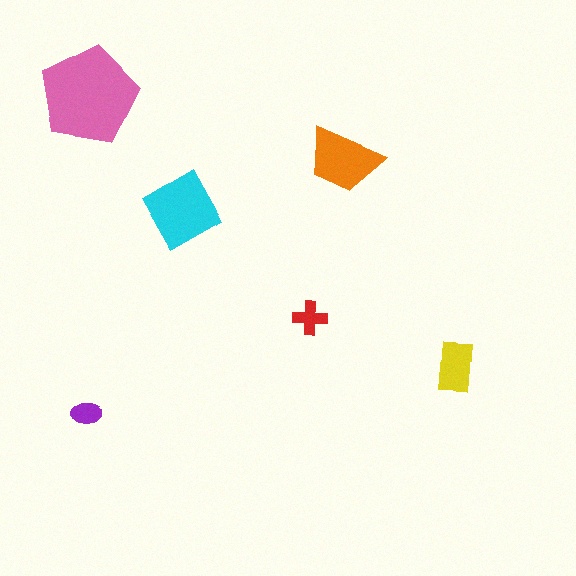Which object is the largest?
The pink pentagon.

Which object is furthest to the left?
The pink pentagon is leftmost.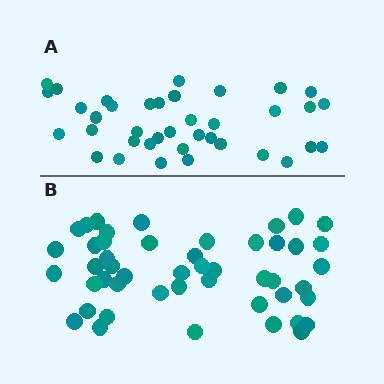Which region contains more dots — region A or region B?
Region B (the bottom region) has more dots.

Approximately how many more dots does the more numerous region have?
Region B has roughly 10 or so more dots than region A.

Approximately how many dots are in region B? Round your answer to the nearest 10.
About 50 dots. (The exact count is 48, which rounds to 50.)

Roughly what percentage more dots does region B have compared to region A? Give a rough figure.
About 25% more.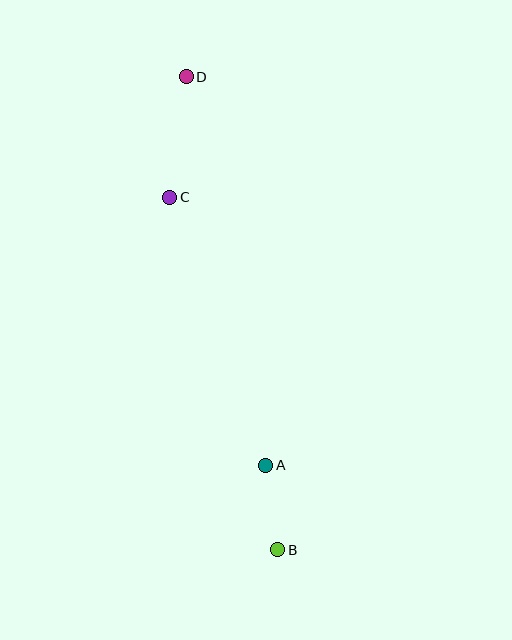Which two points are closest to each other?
Points A and B are closest to each other.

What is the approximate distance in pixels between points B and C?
The distance between B and C is approximately 369 pixels.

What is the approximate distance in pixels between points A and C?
The distance between A and C is approximately 285 pixels.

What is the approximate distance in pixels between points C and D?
The distance between C and D is approximately 122 pixels.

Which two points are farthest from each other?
Points B and D are farthest from each other.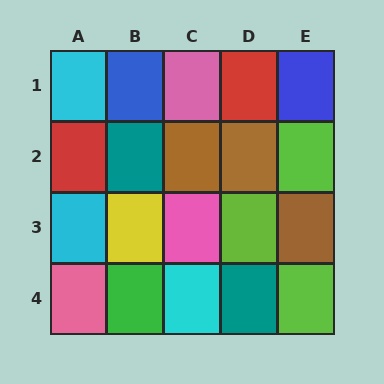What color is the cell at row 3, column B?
Yellow.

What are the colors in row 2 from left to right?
Red, teal, brown, brown, lime.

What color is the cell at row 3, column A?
Cyan.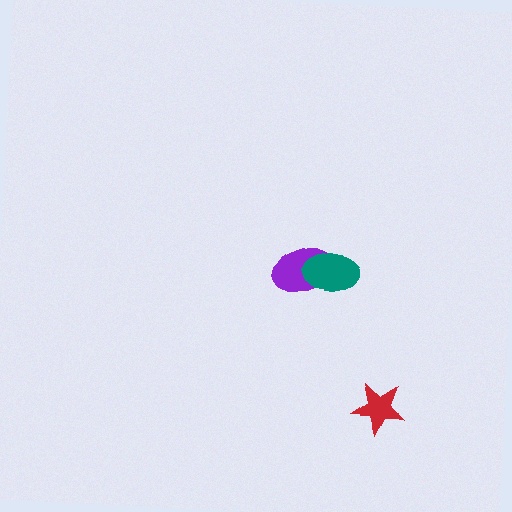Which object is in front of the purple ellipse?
The teal ellipse is in front of the purple ellipse.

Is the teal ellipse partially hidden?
No, no other shape covers it.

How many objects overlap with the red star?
0 objects overlap with the red star.